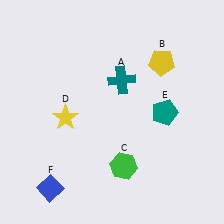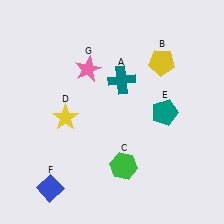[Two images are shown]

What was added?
A pink star (G) was added in Image 2.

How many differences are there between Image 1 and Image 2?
There is 1 difference between the two images.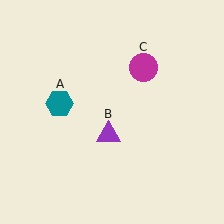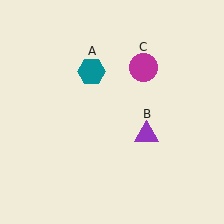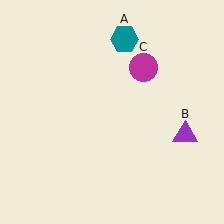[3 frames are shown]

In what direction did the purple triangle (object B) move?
The purple triangle (object B) moved right.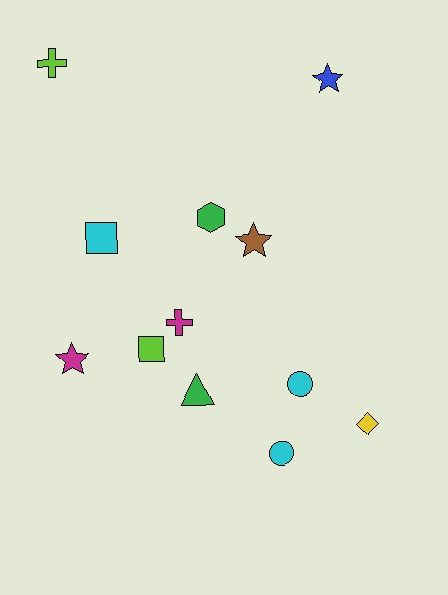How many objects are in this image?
There are 12 objects.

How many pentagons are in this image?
There are no pentagons.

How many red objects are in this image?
There are no red objects.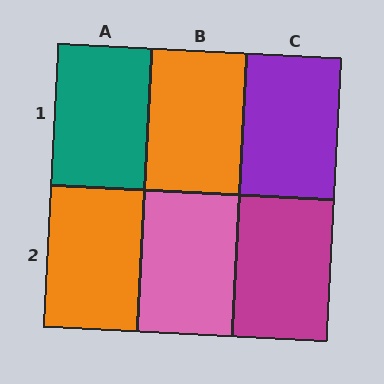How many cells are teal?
1 cell is teal.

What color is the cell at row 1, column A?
Teal.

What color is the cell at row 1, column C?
Purple.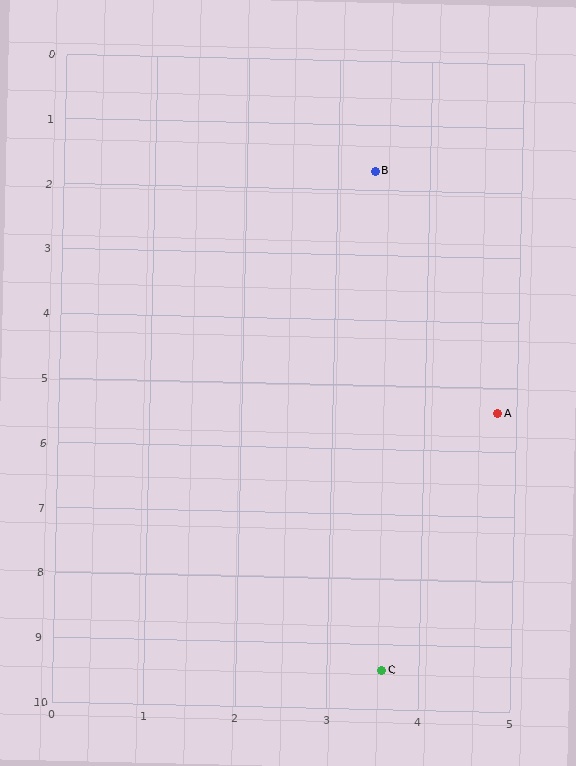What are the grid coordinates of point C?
Point C is at approximately (3.6, 9.4).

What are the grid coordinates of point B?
Point B is at approximately (3.4, 1.7).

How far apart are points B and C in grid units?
Points B and C are about 7.7 grid units apart.